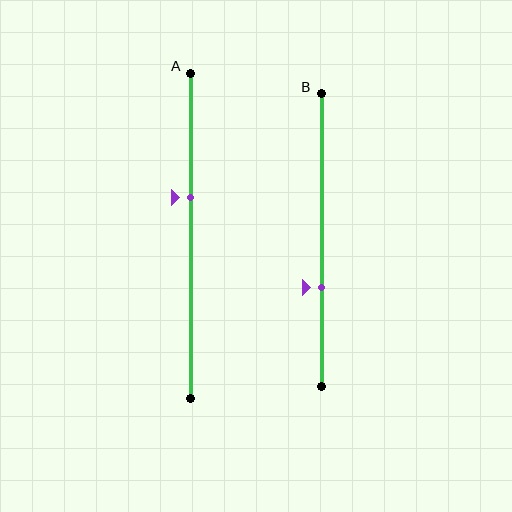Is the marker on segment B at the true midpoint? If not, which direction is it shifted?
No, the marker on segment B is shifted downward by about 16% of the segment length.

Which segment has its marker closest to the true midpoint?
Segment A has its marker closest to the true midpoint.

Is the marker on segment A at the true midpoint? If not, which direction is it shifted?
No, the marker on segment A is shifted upward by about 12% of the segment length.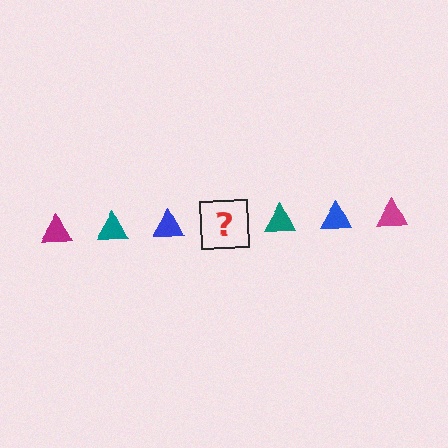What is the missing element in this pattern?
The missing element is a magenta triangle.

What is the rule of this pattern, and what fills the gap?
The rule is that the pattern cycles through magenta, teal, blue triangles. The gap should be filled with a magenta triangle.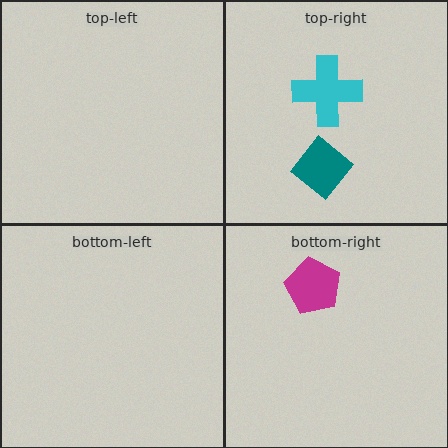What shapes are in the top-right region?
The teal diamond, the cyan cross.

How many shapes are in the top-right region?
2.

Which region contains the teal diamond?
The top-right region.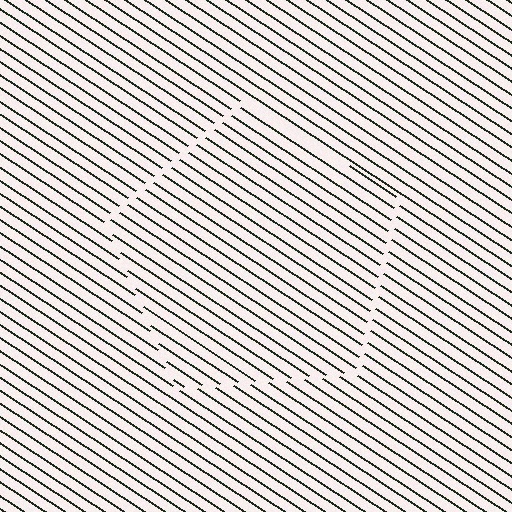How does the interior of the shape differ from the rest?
The interior of the shape contains the same grating, shifted by half a period — the contour is defined by the phase discontinuity where line-ends from the inner and outer gratings abut.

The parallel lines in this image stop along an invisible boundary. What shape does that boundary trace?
An illusory pentagon. The interior of the shape contains the same grating, shifted by half a period — the contour is defined by the phase discontinuity where line-ends from the inner and outer gratings abut.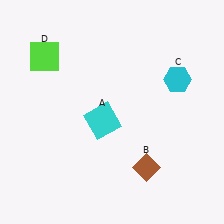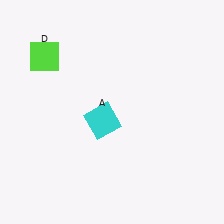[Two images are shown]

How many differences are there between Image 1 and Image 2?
There are 2 differences between the two images.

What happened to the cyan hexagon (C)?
The cyan hexagon (C) was removed in Image 2. It was in the top-right area of Image 1.